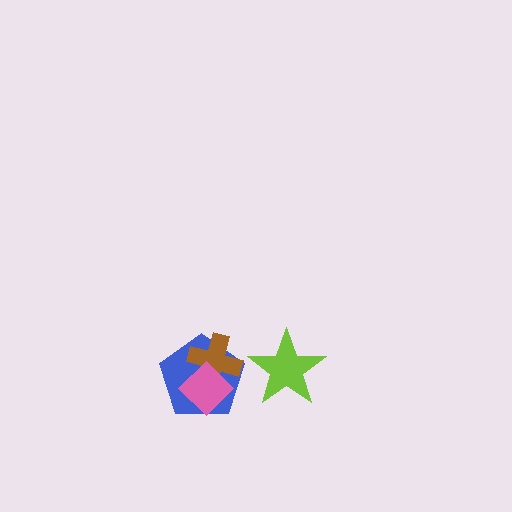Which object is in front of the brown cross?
The pink diamond is in front of the brown cross.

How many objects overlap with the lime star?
0 objects overlap with the lime star.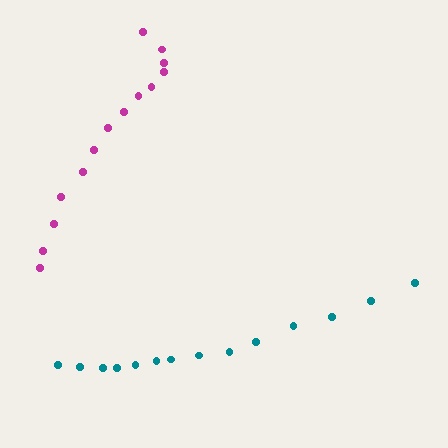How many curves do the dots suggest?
There are 2 distinct paths.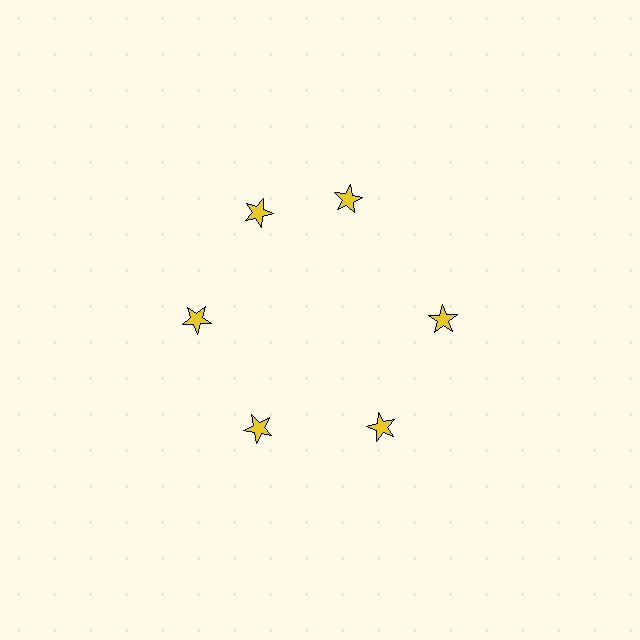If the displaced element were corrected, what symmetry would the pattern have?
It would have 6-fold rotational symmetry — the pattern would map onto itself every 60 degrees.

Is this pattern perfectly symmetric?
No. The 6 yellow stars are arranged in a ring, but one element near the 1 o'clock position is rotated out of alignment along the ring, breaking the 6-fold rotational symmetry.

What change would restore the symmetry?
The symmetry would be restored by rotating it back into even spacing with its neighbors so that all 6 stars sit at equal angles and equal distance from the center.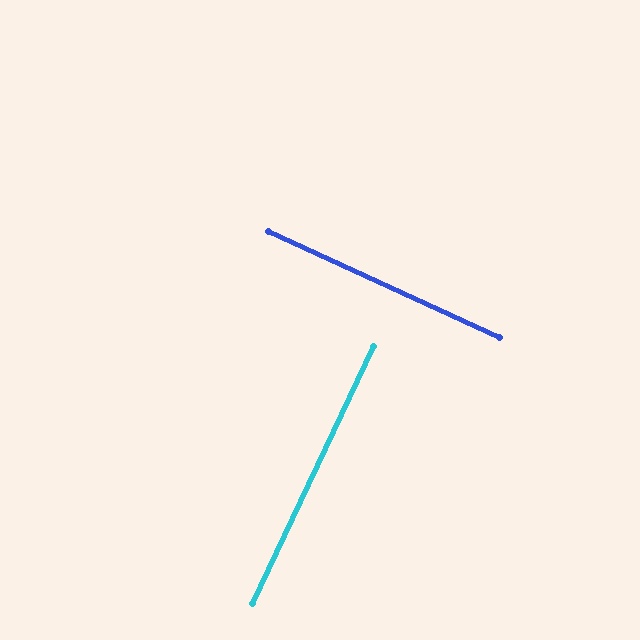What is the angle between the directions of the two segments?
Approximately 90 degrees.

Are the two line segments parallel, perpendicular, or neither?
Perpendicular — they meet at approximately 90°.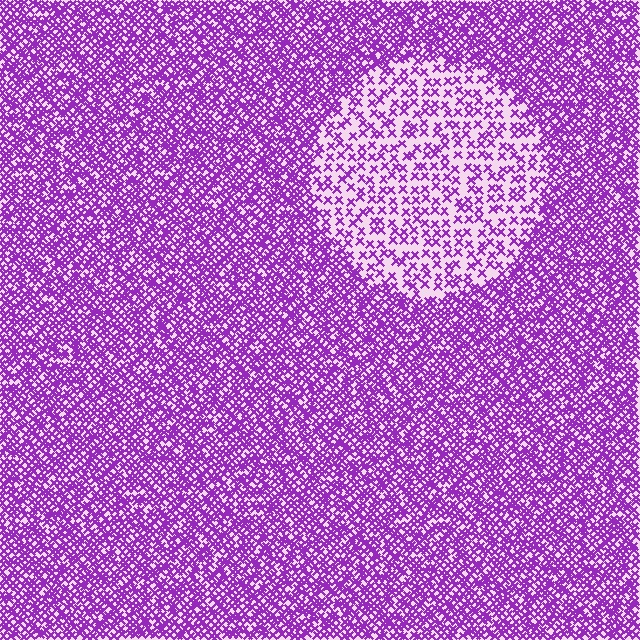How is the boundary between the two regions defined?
The boundary is defined by a change in element density (approximately 2.4x ratio). All elements are the same color, size, and shape.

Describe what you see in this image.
The image contains small purple elements arranged at two different densities. A circle-shaped region is visible where the elements are less densely packed than the surrounding area.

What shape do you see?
I see a circle.